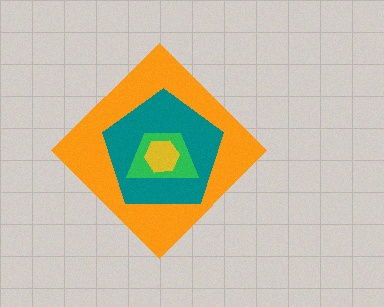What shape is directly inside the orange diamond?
The teal pentagon.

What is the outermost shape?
The orange diamond.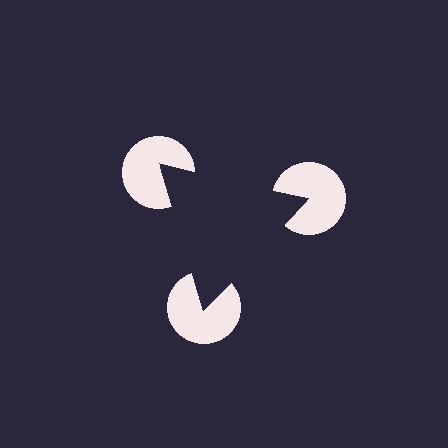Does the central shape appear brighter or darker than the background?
It typically appears slightly darker than the background, even though no actual brightness change is drawn.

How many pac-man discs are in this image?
There are 3 — one at each vertex of the illusory triangle.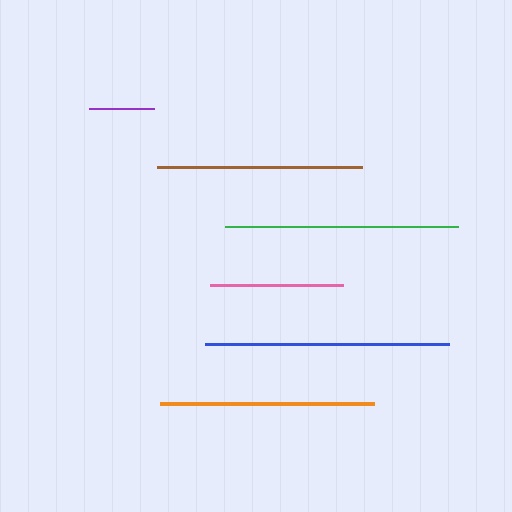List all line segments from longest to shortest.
From longest to shortest: blue, green, orange, brown, pink, purple.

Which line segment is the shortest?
The purple line is the shortest at approximately 65 pixels.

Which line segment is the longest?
The blue line is the longest at approximately 243 pixels.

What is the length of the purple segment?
The purple segment is approximately 65 pixels long.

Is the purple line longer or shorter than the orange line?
The orange line is longer than the purple line.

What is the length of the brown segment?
The brown segment is approximately 205 pixels long.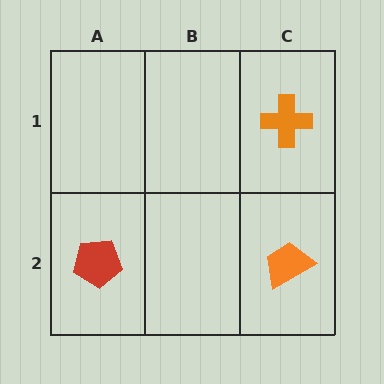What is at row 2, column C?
An orange trapezoid.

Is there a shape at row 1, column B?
No, that cell is empty.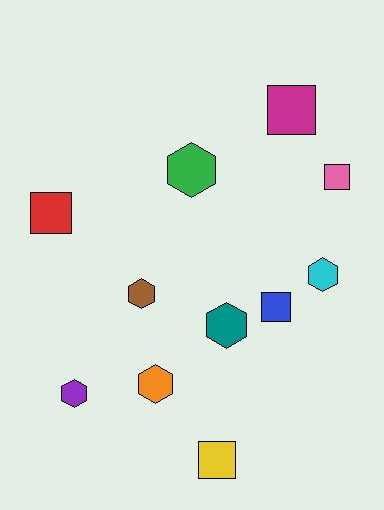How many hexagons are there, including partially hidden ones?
There are 6 hexagons.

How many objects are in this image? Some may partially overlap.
There are 11 objects.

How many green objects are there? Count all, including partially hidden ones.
There is 1 green object.